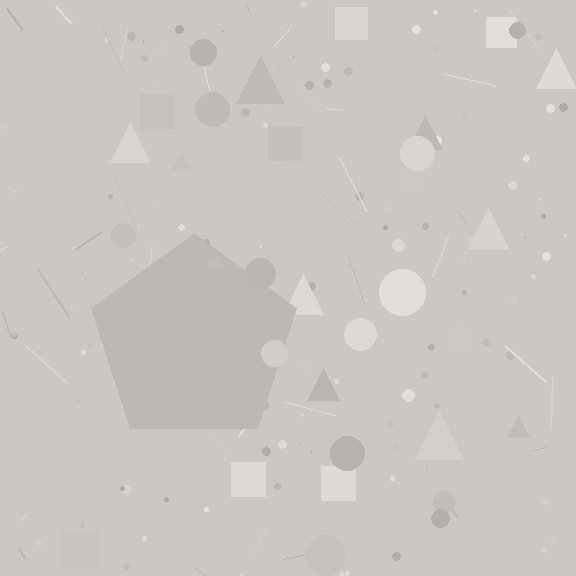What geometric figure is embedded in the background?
A pentagon is embedded in the background.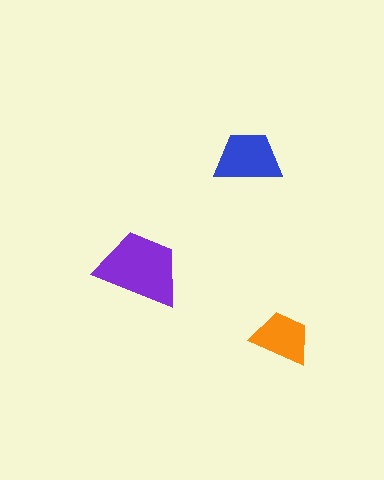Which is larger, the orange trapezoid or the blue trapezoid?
The blue one.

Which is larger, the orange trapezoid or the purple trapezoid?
The purple one.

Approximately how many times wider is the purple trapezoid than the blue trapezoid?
About 1.5 times wider.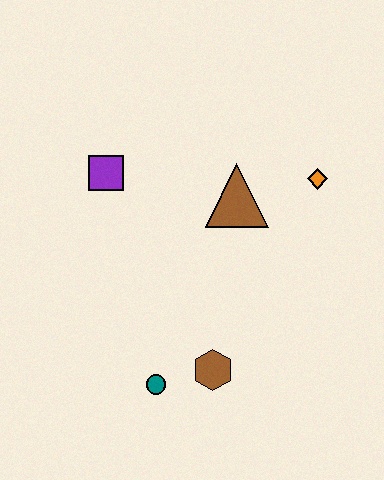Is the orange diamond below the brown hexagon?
No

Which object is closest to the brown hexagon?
The teal circle is closest to the brown hexagon.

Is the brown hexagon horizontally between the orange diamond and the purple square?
Yes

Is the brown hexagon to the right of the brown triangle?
No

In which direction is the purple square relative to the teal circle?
The purple square is above the teal circle.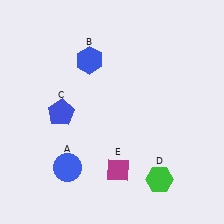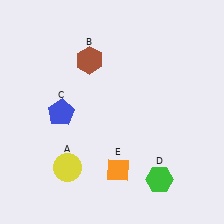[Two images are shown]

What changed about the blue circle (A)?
In Image 1, A is blue. In Image 2, it changed to yellow.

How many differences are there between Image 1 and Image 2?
There are 3 differences between the two images.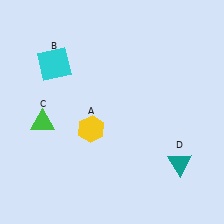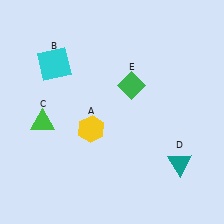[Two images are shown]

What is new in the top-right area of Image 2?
A green diamond (E) was added in the top-right area of Image 2.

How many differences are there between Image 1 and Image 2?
There is 1 difference between the two images.